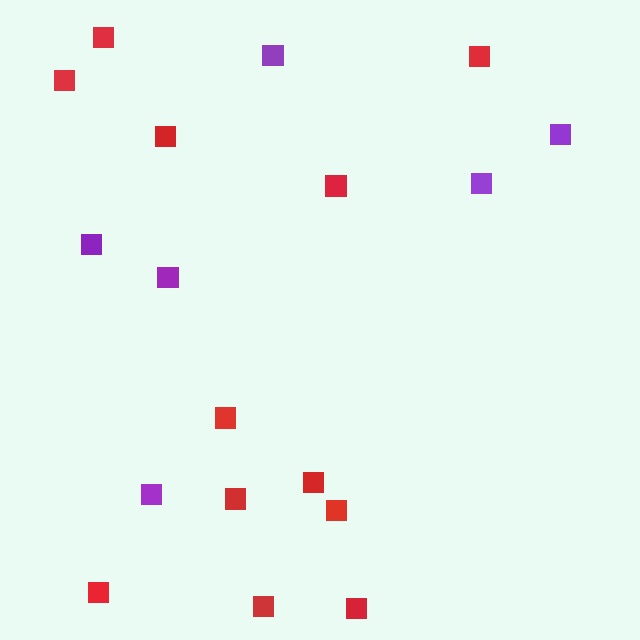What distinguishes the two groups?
There are 2 groups: one group of purple squares (6) and one group of red squares (12).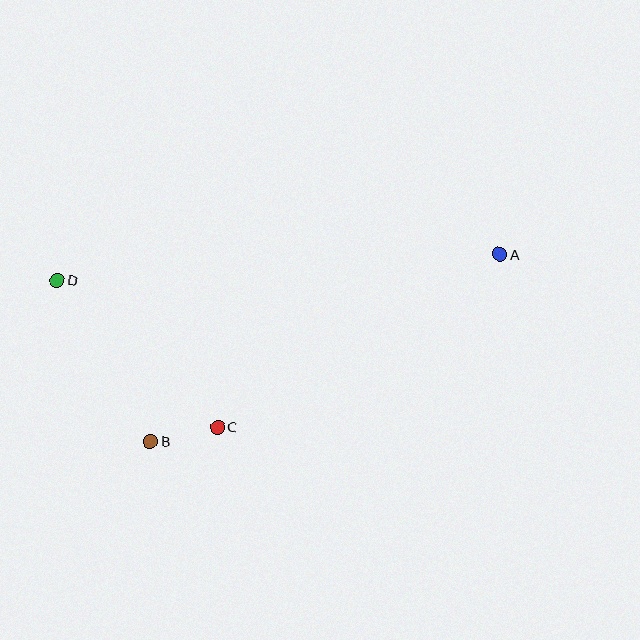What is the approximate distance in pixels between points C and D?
The distance between C and D is approximately 217 pixels.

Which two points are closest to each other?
Points B and C are closest to each other.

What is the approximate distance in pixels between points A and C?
The distance between A and C is approximately 331 pixels.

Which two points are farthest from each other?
Points A and D are farthest from each other.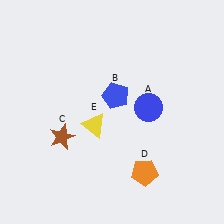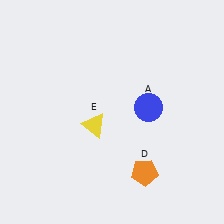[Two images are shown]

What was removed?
The brown star (C), the blue pentagon (B) were removed in Image 2.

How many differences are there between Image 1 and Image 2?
There are 2 differences between the two images.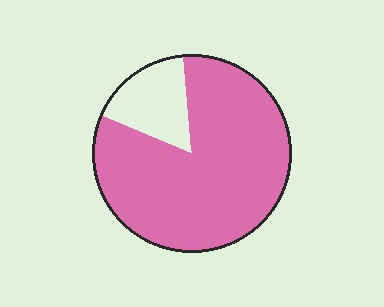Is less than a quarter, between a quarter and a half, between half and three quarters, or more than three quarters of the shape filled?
More than three quarters.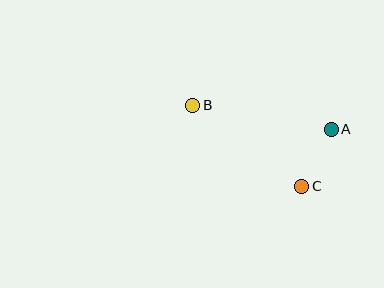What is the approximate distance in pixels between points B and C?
The distance between B and C is approximately 136 pixels.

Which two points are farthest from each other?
Points A and B are farthest from each other.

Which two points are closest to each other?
Points A and C are closest to each other.